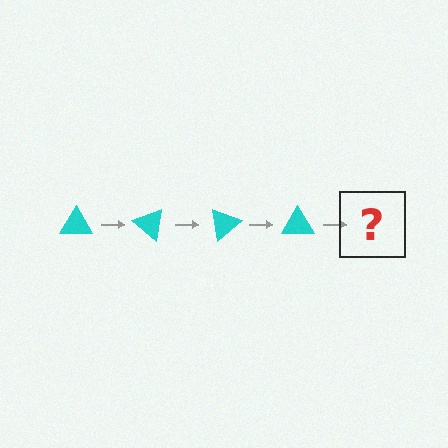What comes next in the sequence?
The next element should be a cyan triangle rotated 160 degrees.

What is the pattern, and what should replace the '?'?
The pattern is that the triangle rotates 40 degrees each step. The '?' should be a cyan triangle rotated 160 degrees.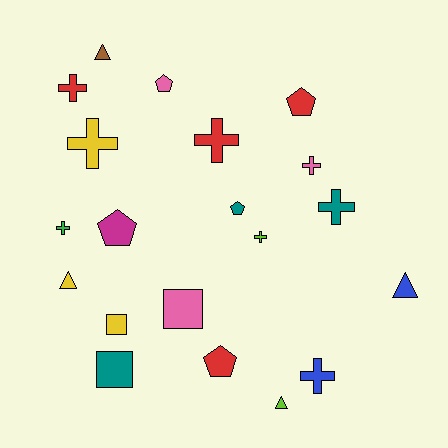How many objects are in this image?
There are 20 objects.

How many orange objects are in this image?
There are no orange objects.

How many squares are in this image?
There are 3 squares.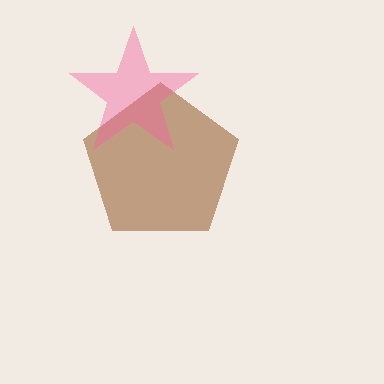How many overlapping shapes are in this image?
There are 2 overlapping shapes in the image.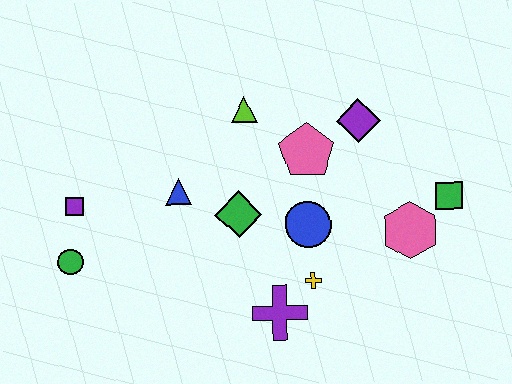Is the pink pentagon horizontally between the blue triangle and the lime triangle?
No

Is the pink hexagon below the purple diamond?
Yes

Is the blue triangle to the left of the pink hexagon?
Yes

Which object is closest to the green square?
The pink hexagon is closest to the green square.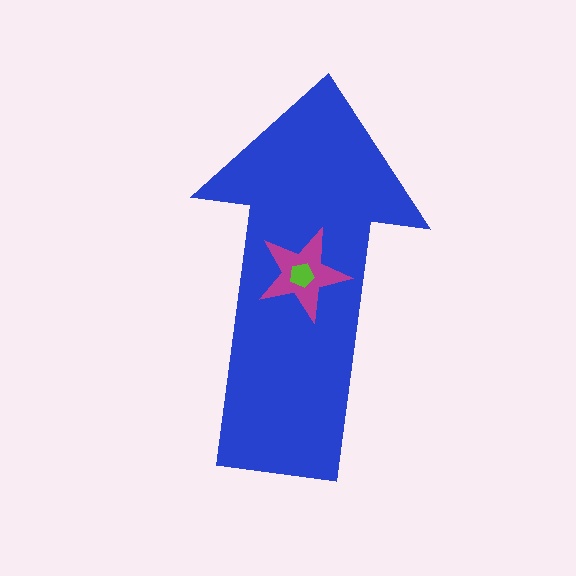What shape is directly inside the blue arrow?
The magenta star.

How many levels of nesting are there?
3.